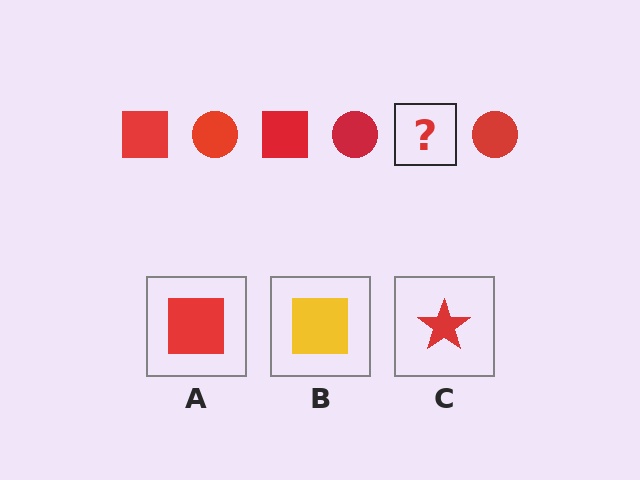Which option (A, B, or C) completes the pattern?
A.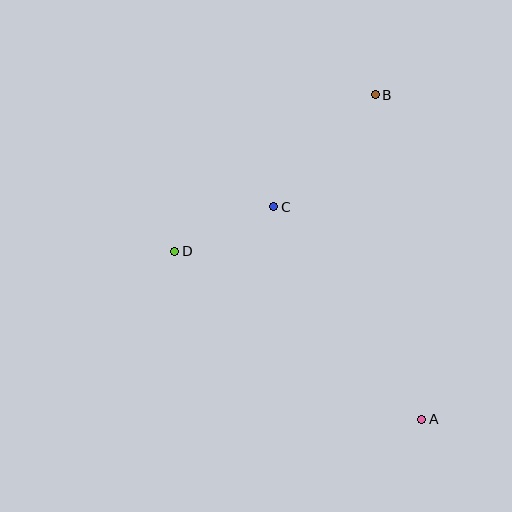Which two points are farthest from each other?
Points A and B are farthest from each other.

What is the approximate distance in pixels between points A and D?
The distance between A and D is approximately 299 pixels.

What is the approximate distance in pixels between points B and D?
The distance between B and D is approximately 255 pixels.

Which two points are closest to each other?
Points C and D are closest to each other.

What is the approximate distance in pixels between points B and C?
The distance between B and C is approximately 151 pixels.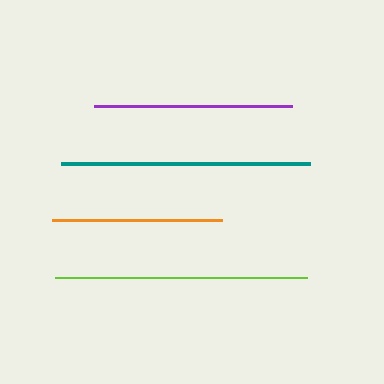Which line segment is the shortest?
The orange line is the shortest at approximately 171 pixels.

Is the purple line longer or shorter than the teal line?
The teal line is longer than the purple line.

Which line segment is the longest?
The lime line is the longest at approximately 252 pixels.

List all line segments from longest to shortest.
From longest to shortest: lime, teal, purple, orange.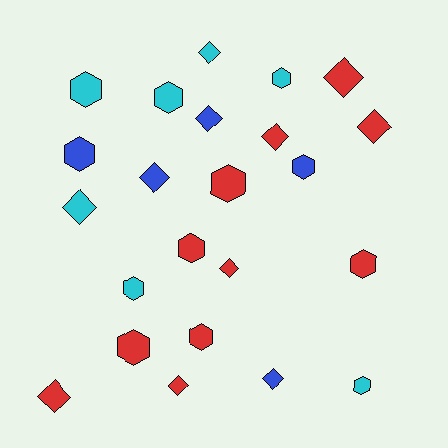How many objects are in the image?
There are 23 objects.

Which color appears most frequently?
Red, with 11 objects.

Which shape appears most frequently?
Hexagon, with 12 objects.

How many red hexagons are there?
There are 5 red hexagons.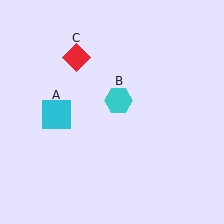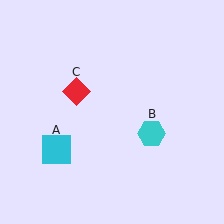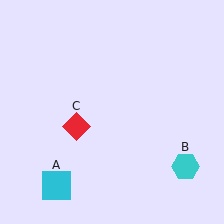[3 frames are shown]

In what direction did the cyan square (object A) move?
The cyan square (object A) moved down.